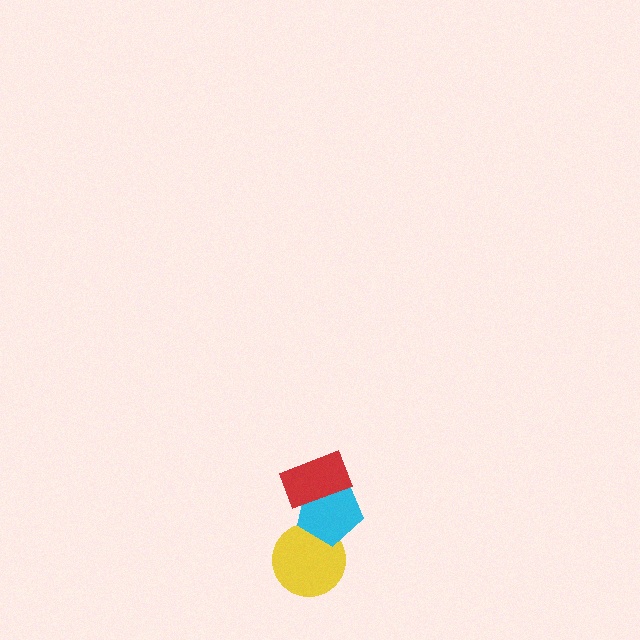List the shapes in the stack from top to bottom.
From top to bottom: the red rectangle, the cyan pentagon, the yellow circle.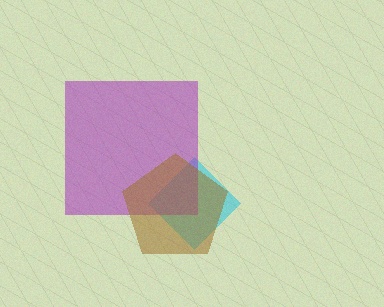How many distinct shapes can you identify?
There are 3 distinct shapes: a cyan diamond, a purple square, a brown pentagon.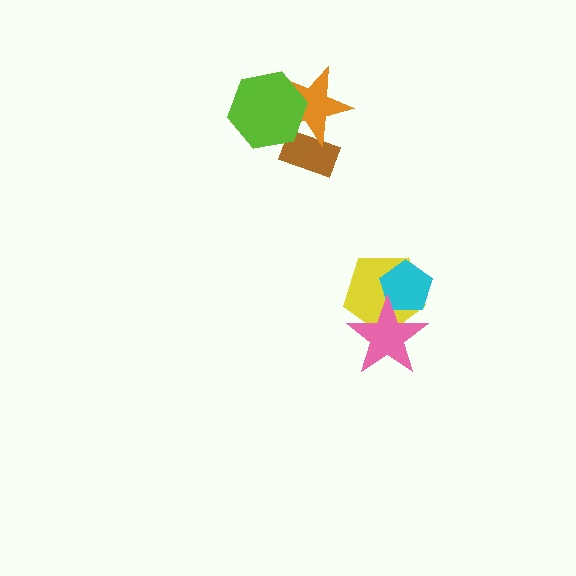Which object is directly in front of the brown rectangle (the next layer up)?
The orange star is directly in front of the brown rectangle.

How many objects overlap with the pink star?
2 objects overlap with the pink star.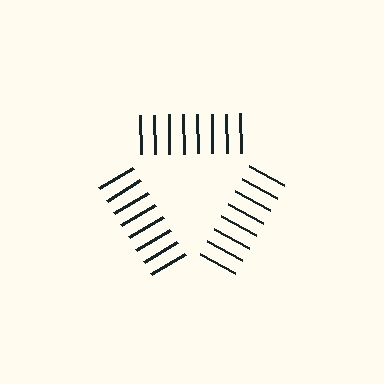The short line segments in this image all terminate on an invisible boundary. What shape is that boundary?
An illusory triangle — the line segments terminate on its edges but no continuous stroke is drawn.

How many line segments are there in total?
24 — 8 along each of the 3 edges.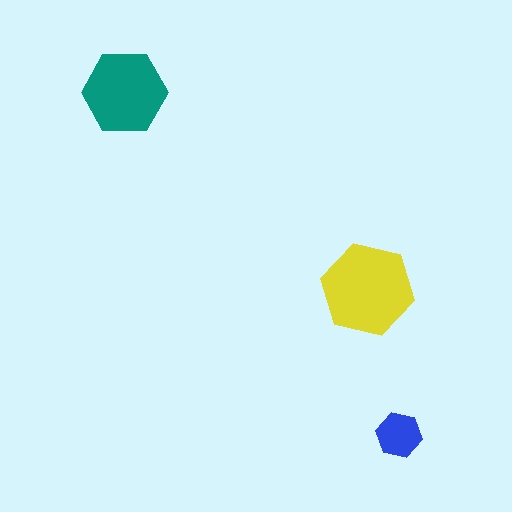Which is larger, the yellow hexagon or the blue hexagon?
The yellow one.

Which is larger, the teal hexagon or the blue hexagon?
The teal one.